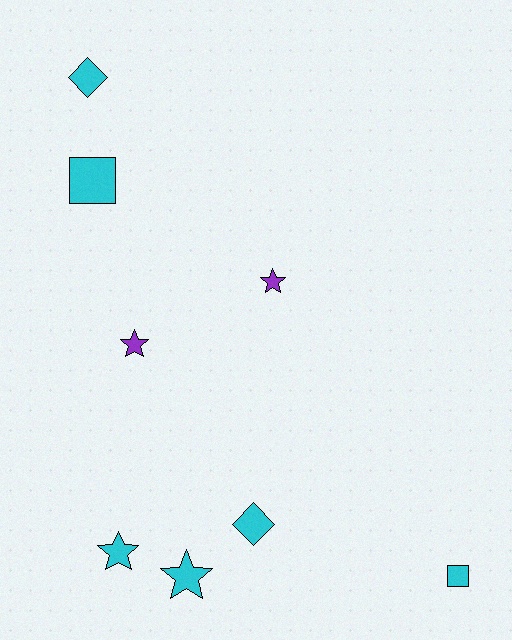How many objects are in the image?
There are 8 objects.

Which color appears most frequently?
Cyan, with 6 objects.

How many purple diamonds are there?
There are no purple diamonds.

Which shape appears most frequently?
Star, with 4 objects.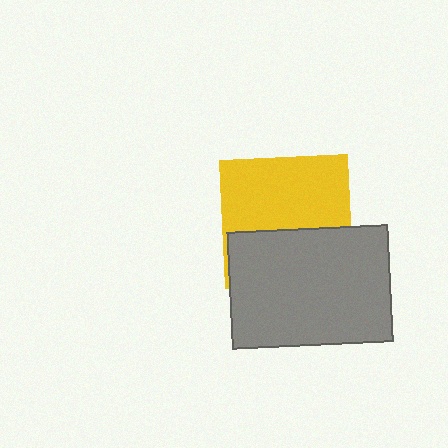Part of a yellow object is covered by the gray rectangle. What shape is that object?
It is a square.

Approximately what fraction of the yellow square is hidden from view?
Roughly 43% of the yellow square is hidden behind the gray rectangle.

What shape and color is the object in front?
The object in front is a gray rectangle.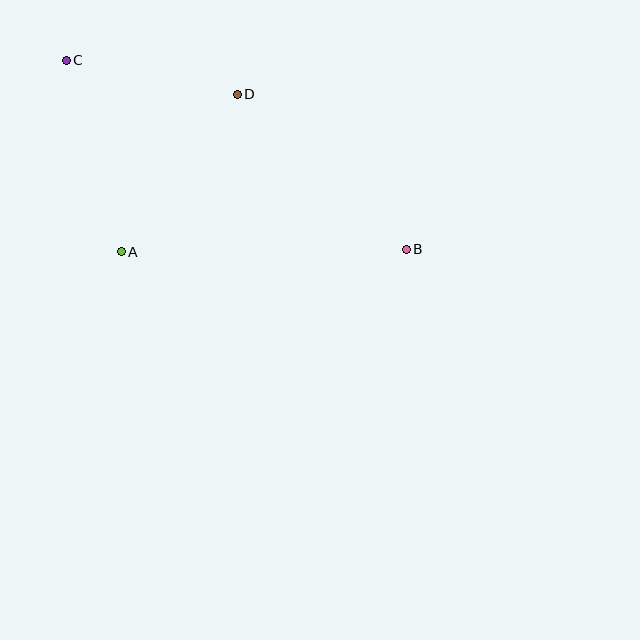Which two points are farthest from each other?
Points B and C are farthest from each other.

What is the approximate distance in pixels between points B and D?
The distance between B and D is approximately 229 pixels.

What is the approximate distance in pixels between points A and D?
The distance between A and D is approximately 195 pixels.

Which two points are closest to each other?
Points C and D are closest to each other.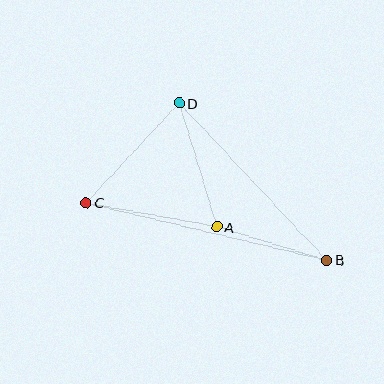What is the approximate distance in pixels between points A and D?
The distance between A and D is approximately 130 pixels.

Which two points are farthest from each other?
Points B and C are farthest from each other.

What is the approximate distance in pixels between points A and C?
The distance between A and C is approximately 133 pixels.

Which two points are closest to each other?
Points A and B are closest to each other.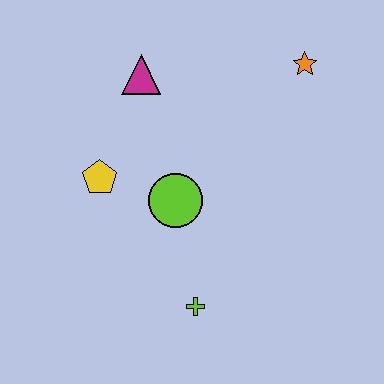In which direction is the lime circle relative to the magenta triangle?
The lime circle is below the magenta triangle.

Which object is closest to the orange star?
The magenta triangle is closest to the orange star.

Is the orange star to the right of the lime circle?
Yes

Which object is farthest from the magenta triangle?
The lime cross is farthest from the magenta triangle.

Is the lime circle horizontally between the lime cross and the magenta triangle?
Yes